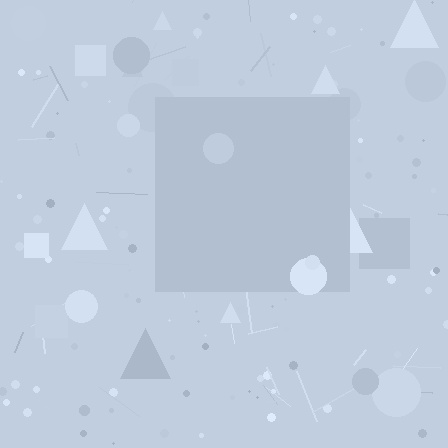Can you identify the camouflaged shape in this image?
The camouflaged shape is a square.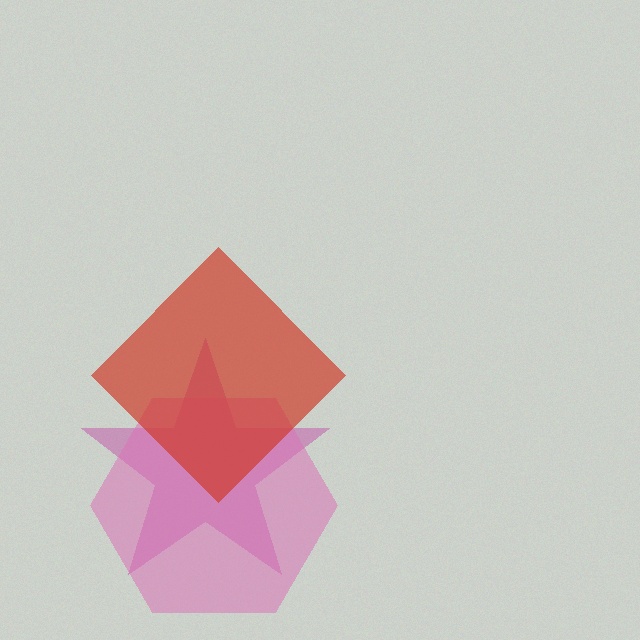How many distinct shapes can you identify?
There are 3 distinct shapes: a magenta star, a pink hexagon, a red diamond.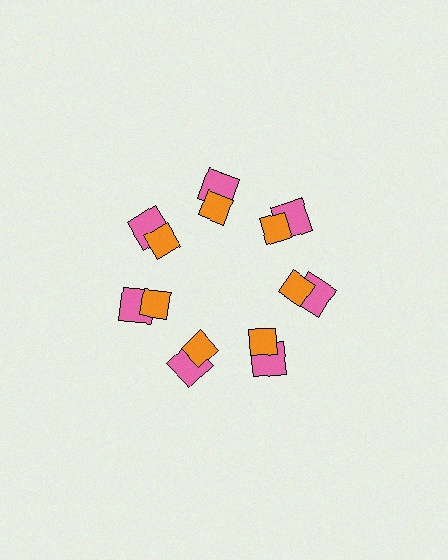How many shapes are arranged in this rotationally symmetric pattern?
There are 14 shapes, arranged in 7 groups of 2.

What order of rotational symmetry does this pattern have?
This pattern has 7-fold rotational symmetry.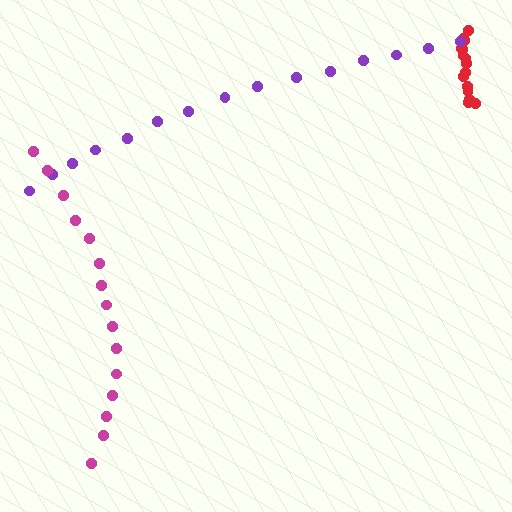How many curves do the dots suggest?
There are 3 distinct paths.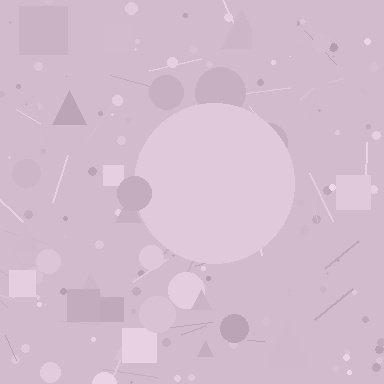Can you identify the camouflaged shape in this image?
The camouflaged shape is a circle.